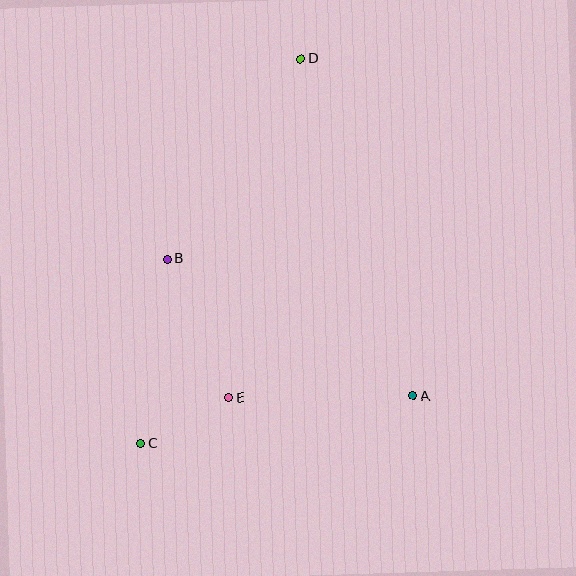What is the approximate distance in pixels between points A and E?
The distance between A and E is approximately 184 pixels.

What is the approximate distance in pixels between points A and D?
The distance between A and D is approximately 355 pixels.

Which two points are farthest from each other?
Points C and D are farthest from each other.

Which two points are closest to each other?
Points C and E are closest to each other.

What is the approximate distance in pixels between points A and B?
The distance between A and B is approximately 282 pixels.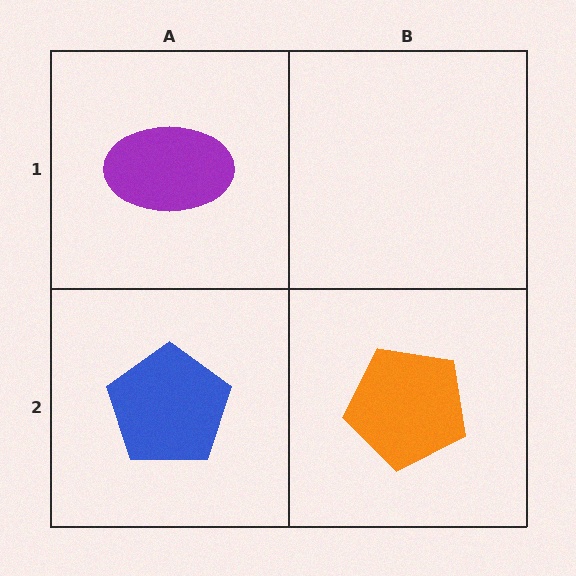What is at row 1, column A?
A purple ellipse.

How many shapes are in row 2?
2 shapes.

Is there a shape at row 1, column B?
No, that cell is empty.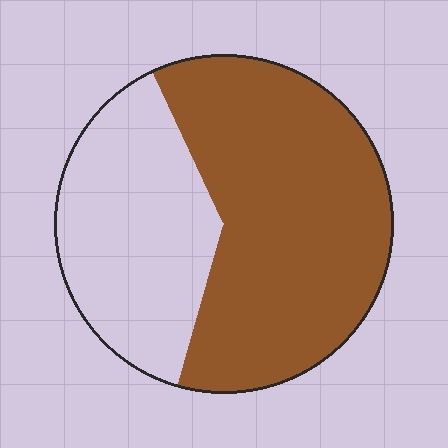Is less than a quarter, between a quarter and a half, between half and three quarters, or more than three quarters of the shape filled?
Between half and three quarters.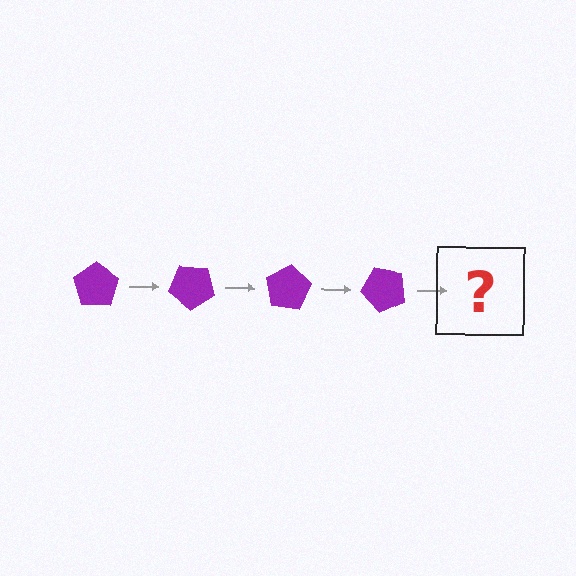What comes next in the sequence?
The next element should be a purple pentagon rotated 160 degrees.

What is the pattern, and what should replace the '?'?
The pattern is that the pentagon rotates 40 degrees each step. The '?' should be a purple pentagon rotated 160 degrees.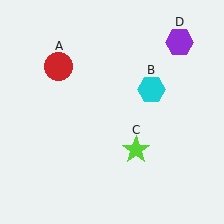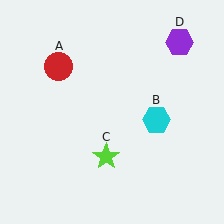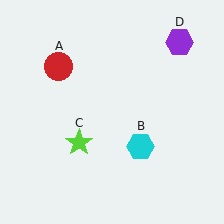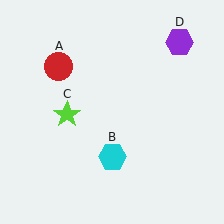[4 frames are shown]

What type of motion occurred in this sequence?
The cyan hexagon (object B), lime star (object C) rotated clockwise around the center of the scene.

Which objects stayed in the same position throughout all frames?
Red circle (object A) and purple hexagon (object D) remained stationary.